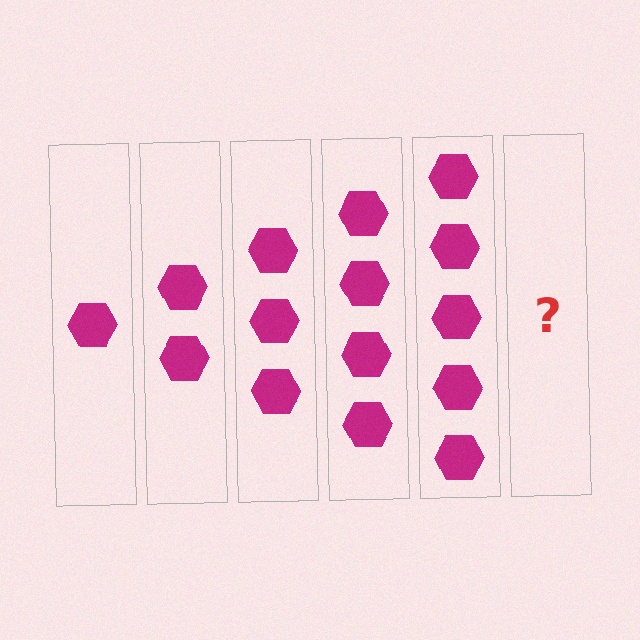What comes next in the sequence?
The next element should be 6 hexagons.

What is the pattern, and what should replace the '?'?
The pattern is that each step adds one more hexagon. The '?' should be 6 hexagons.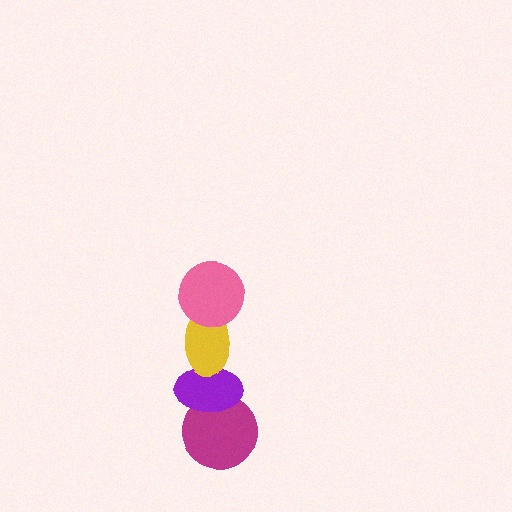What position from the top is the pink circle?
The pink circle is 1st from the top.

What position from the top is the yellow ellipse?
The yellow ellipse is 2nd from the top.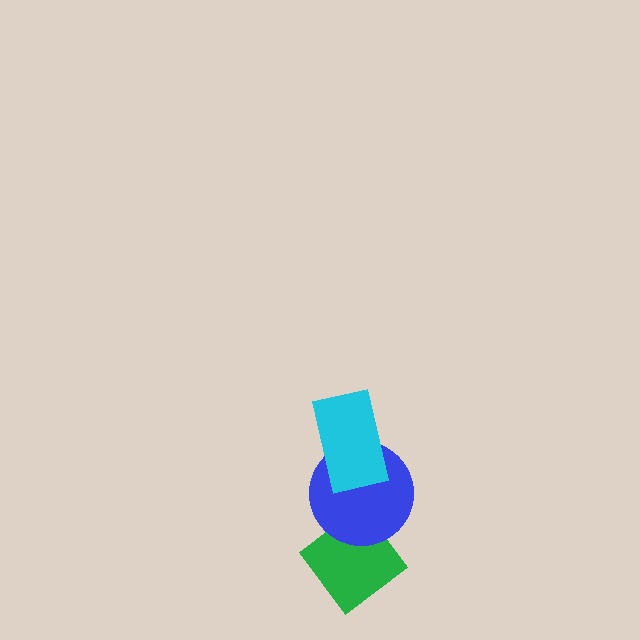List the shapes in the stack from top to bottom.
From top to bottom: the cyan rectangle, the blue circle, the green diamond.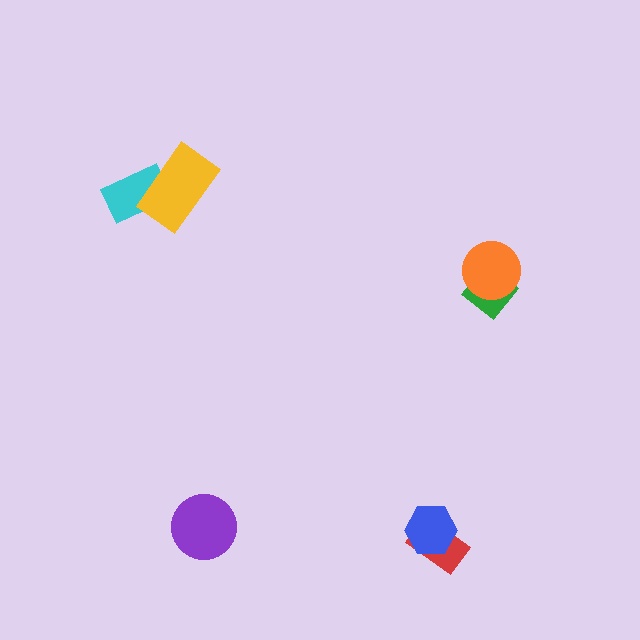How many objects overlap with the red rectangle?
1 object overlaps with the red rectangle.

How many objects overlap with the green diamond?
1 object overlaps with the green diamond.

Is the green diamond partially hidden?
Yes, it is partially covered by another shape.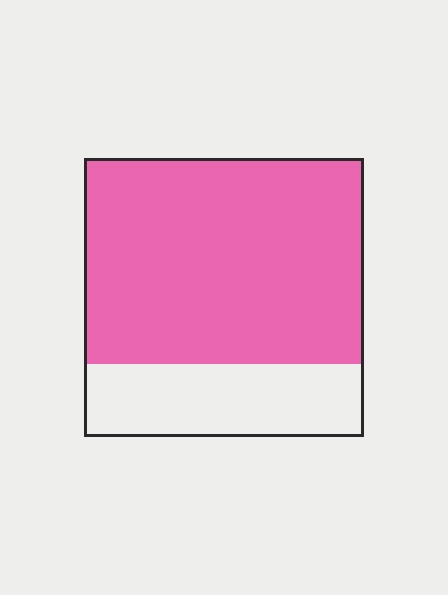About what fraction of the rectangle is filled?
About three quarters (3/4).